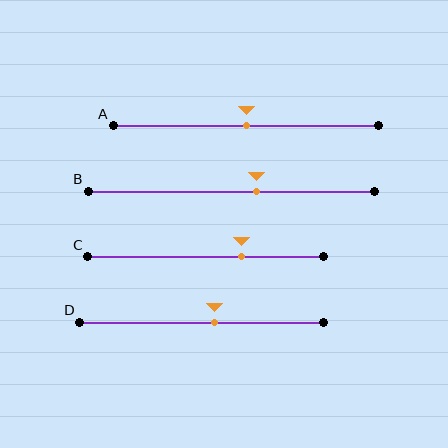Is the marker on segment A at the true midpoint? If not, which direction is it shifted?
Yes, the marker on segment A is at the true midpoint.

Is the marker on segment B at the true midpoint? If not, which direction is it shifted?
No, the marker on segment B is shifted to the right by about 9% of the segment length.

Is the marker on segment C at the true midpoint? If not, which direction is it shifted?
No, the marker on segment C is shifted to the right by about 15% of the segment length.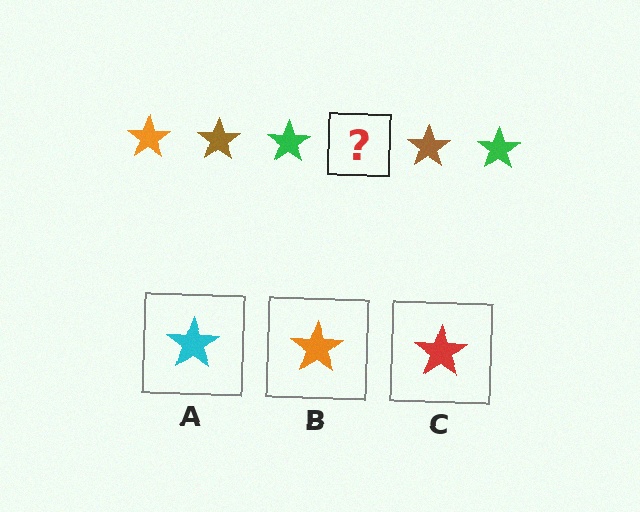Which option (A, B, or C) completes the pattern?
B.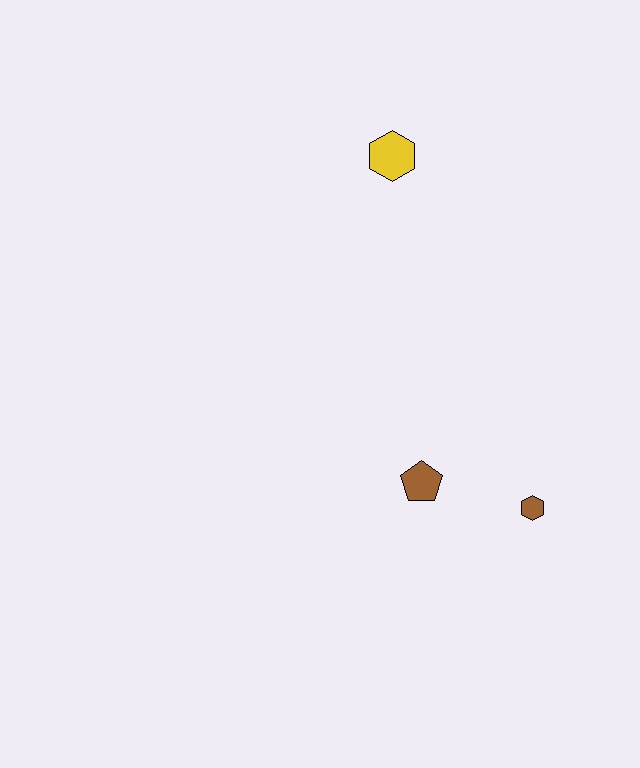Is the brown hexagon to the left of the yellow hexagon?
No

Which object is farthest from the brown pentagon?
The yellow hexagon is farthest from the brown pentagon.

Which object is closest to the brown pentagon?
The brown hexagon is closest to the brown pentagon.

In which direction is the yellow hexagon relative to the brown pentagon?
The yellow hexagon is above the brown pentagon.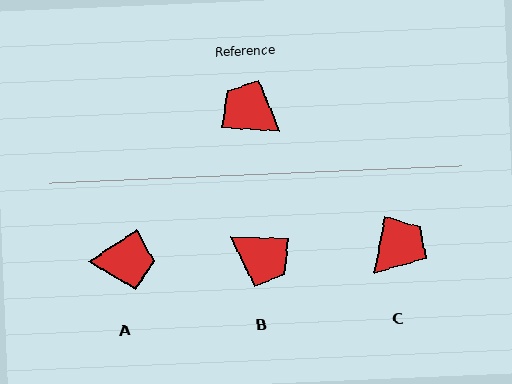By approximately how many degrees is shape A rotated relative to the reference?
Approximately 143 degrees clockwise.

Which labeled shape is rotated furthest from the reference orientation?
B, about 177 degrees away.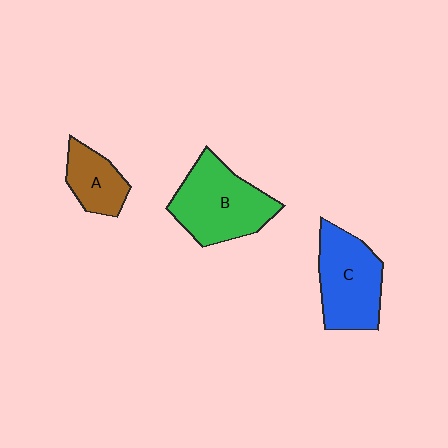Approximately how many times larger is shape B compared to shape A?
Approximately 2.0 times.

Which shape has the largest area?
Shape B (green).